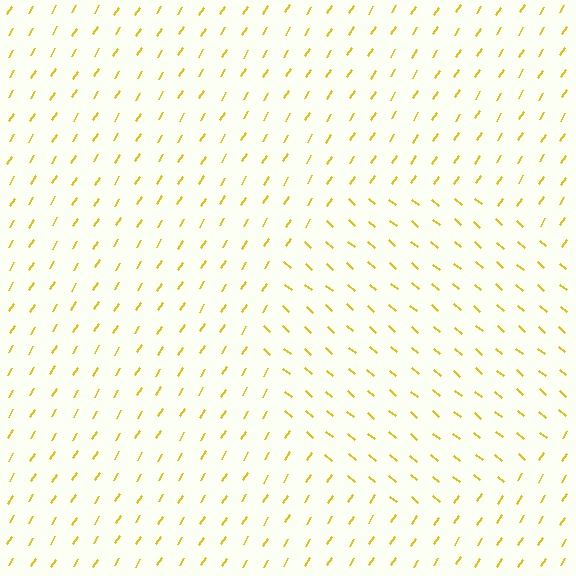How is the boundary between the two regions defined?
The boundary is defined purely by a change in line orientation (approximately 81 degrees difference). All lines are the same color and thickness.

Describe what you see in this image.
The image is filled with small yellow line segments. A circle region in the image has lines oriented differently from the surrounding lines, creating a visible texture boundary.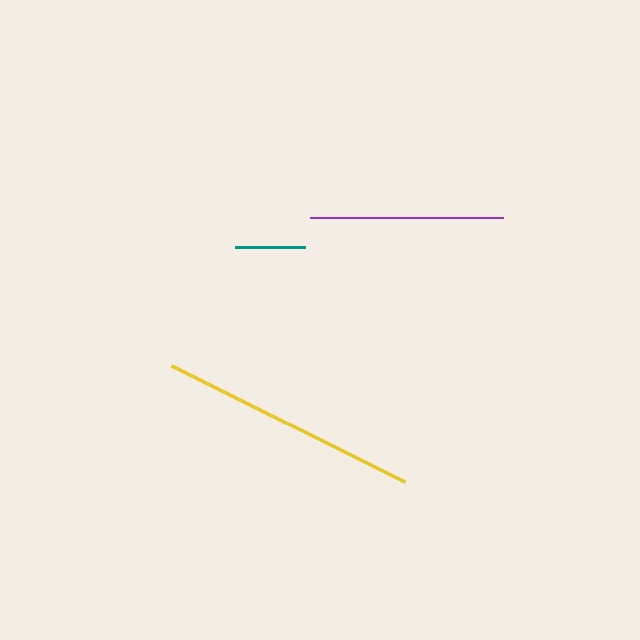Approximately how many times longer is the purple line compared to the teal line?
The purple line is approximately 2.8 times the length of the teal line.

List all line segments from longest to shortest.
From longest to shortest: yellow, purple, teal.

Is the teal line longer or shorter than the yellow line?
The yellow line is longer than the teal line.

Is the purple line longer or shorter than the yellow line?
The yellow line is longer than the purple line.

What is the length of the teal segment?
The teal segment is approximately 70 pixels long.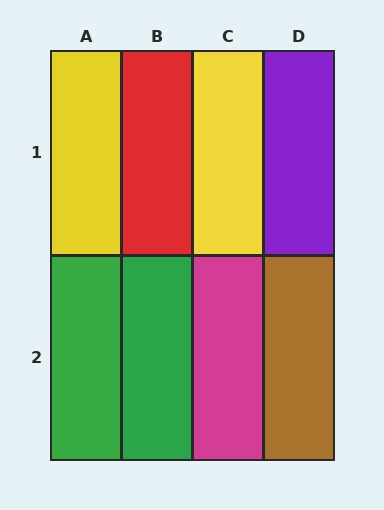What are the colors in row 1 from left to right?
Yellow, red, yellow, purple.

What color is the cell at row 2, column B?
Green.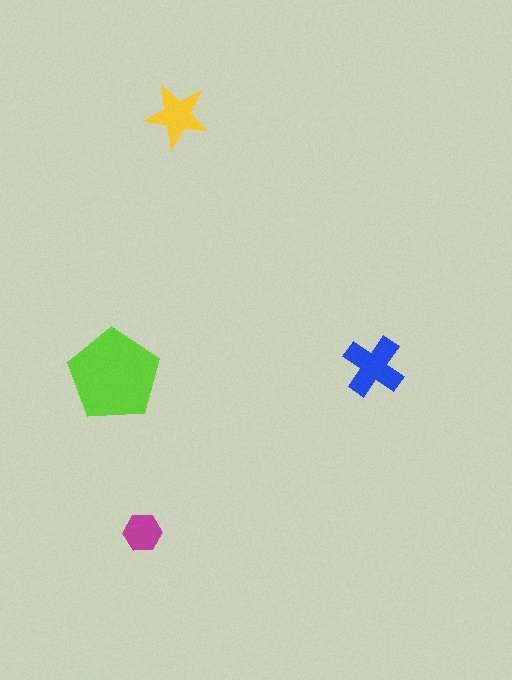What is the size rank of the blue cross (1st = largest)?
2nd.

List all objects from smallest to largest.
The magenta hexagon, the yellow star, the blue cross, the lime pentagon.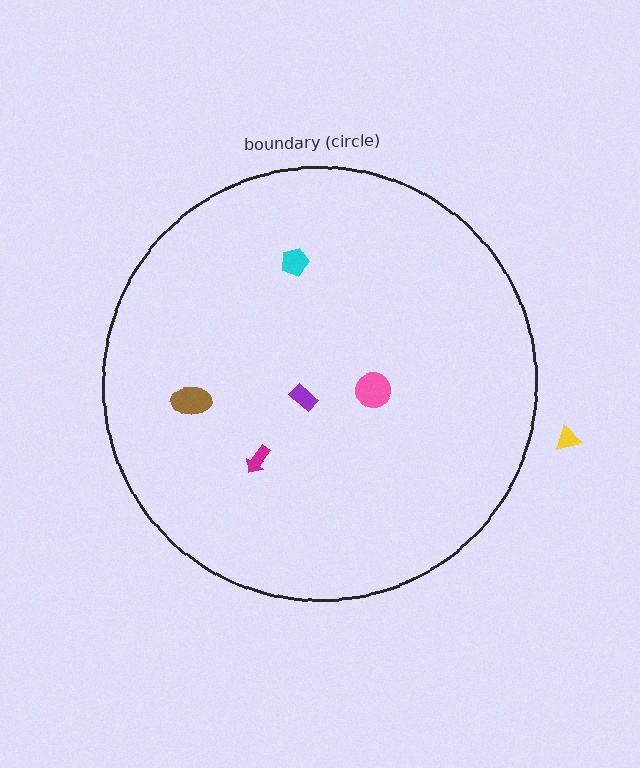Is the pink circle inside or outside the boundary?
Inside.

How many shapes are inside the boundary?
5 inside, 1 outside.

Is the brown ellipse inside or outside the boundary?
Inside.